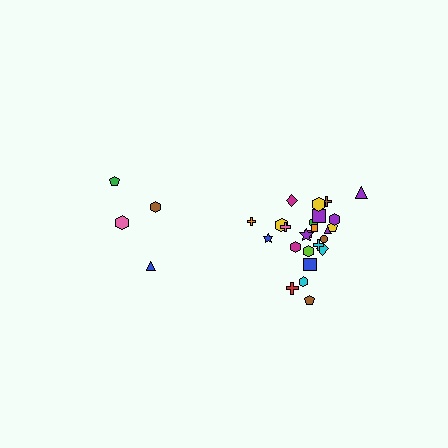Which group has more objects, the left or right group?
The right group.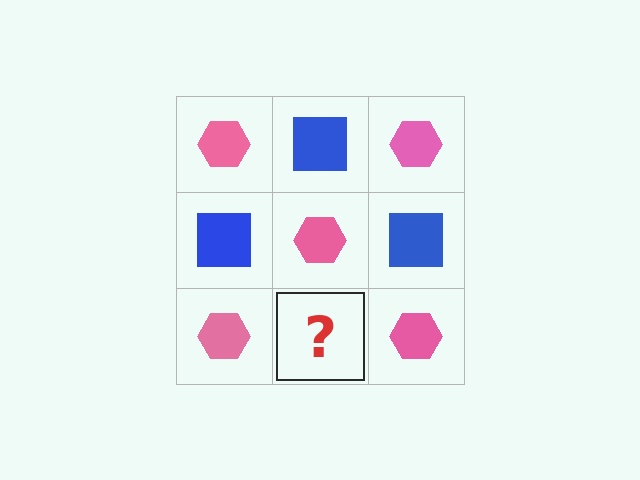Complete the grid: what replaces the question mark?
The question mark should be replaced with a blue square.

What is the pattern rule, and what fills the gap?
The rule is that it alternates pink hexagon and blue square in a checkerboard pattern. The gap should be filled with a blue square.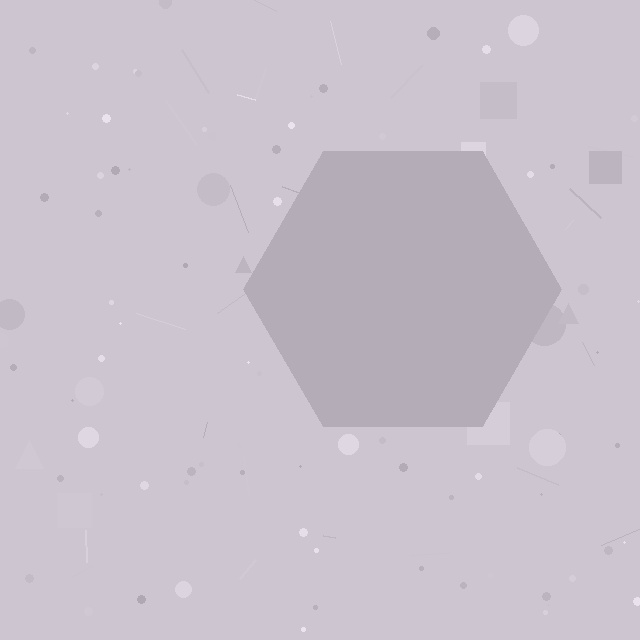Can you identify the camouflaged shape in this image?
The camouflaged shape is a hexagon.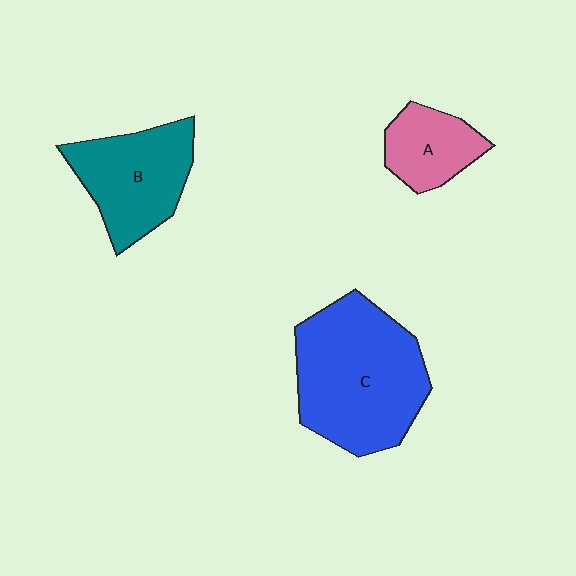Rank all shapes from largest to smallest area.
From largest to smallest: C (blue), B (teal), A (pink).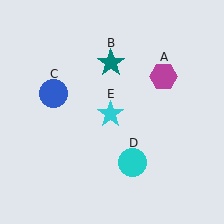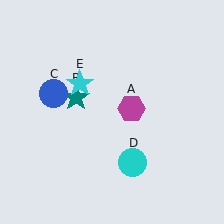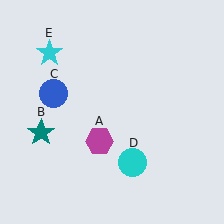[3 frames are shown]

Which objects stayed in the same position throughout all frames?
Blue circle (object C) and cyan circle (object D) remained stationary.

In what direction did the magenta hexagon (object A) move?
The magenta hexagon (object A) moved down and to the left.